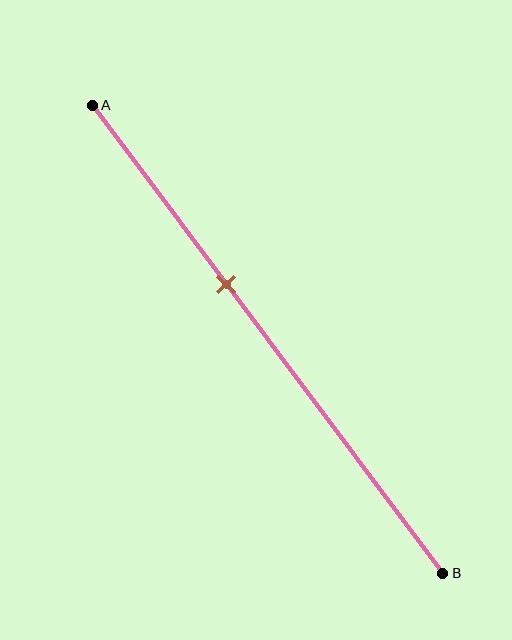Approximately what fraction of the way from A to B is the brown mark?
The brown mark is approximately 40% of the way from A to B.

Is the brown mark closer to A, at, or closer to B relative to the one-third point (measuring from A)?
The brown mark is closer to point B than the one-third point of segment AB.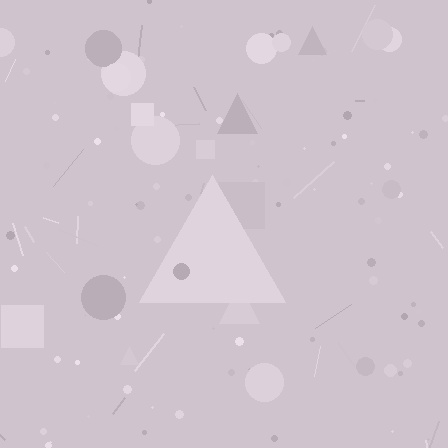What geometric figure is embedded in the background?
A triangle is embedded in the background.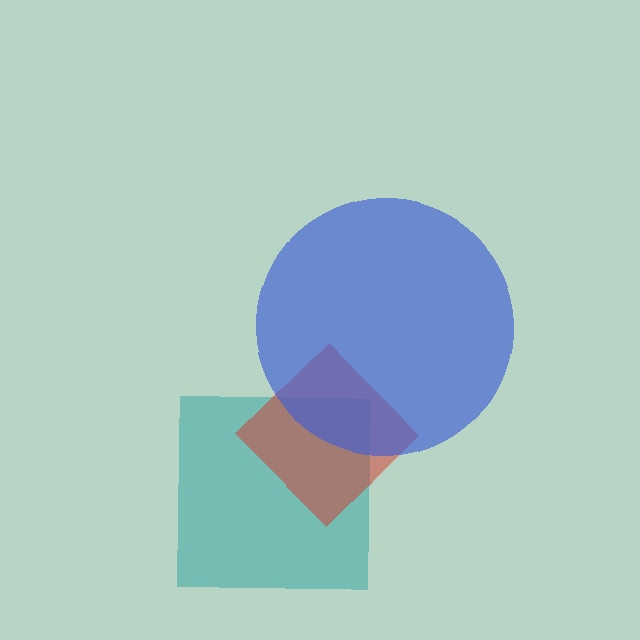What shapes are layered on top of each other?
The layered shapes are: a teal square, a red diamond, a blue circle.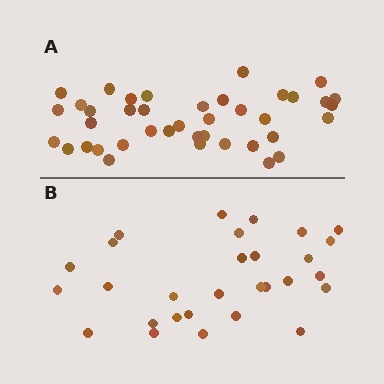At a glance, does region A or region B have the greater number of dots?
Region A (the top region) has more dots.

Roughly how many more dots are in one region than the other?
Region A has roughly 12 or so more dots than region B.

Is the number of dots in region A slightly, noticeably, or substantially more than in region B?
Region A has noticeably more, but not dramatically so. The ratio is roughly 1.4 to 1.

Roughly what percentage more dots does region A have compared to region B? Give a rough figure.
About 40% more.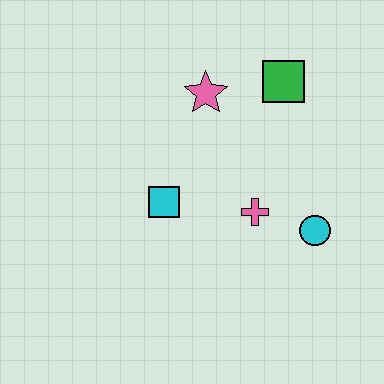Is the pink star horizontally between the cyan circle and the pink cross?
No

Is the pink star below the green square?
Yes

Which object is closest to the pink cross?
The cyan circle is closest to the pink cross.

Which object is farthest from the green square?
The cyan square is farthest from the green square.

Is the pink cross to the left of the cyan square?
No